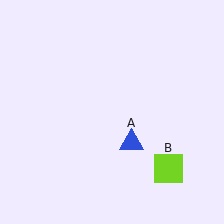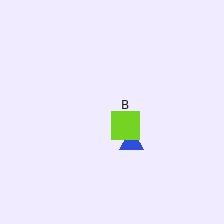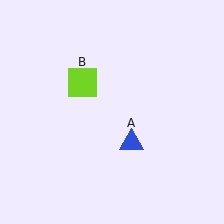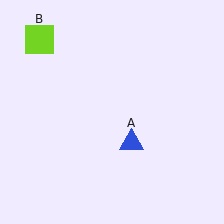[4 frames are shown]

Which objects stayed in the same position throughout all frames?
Blue triangle (object A) remained stationary.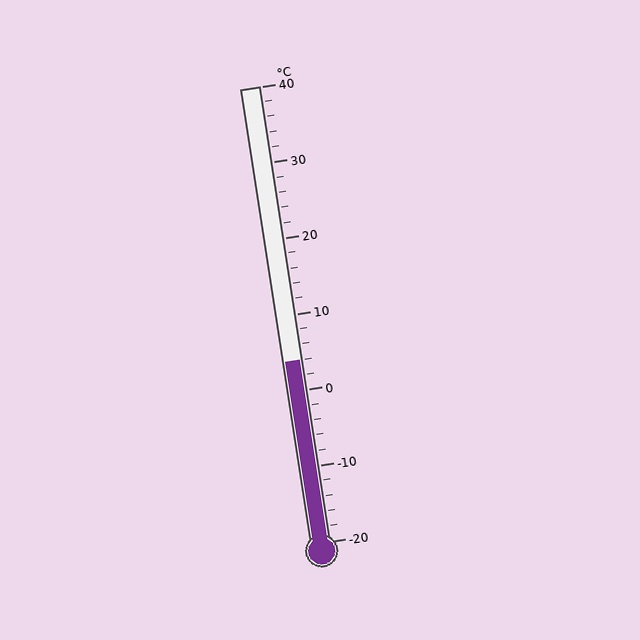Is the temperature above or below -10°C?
The temperature is above -10°C.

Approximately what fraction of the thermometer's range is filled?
The thermometer is filled to approximately 40% of its range.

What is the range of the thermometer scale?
The thermometer scale ranges from -20°C to 40°C.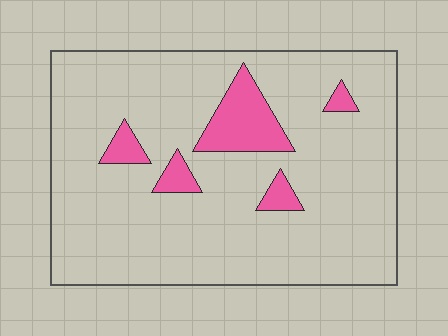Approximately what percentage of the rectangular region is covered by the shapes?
Approximately 10%.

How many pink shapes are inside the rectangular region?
5.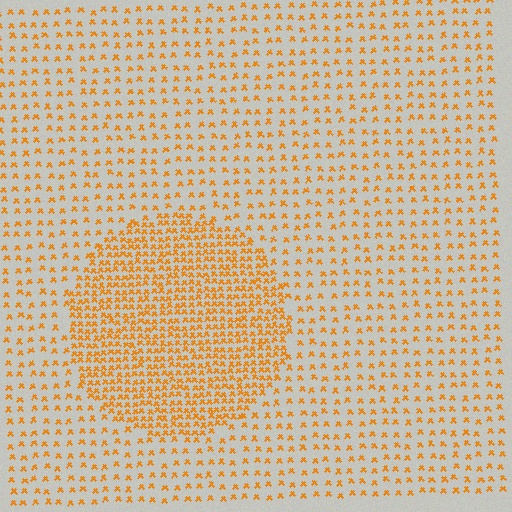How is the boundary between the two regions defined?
The boundary is defined by a change in element density (approximately 2.4x ratio). All elements are the same color, size, and shape.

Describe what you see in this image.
The image contains small orange elements arranged at two different densities. A circle-shaped region is visible where the elements are more densely packed than the surrounding area.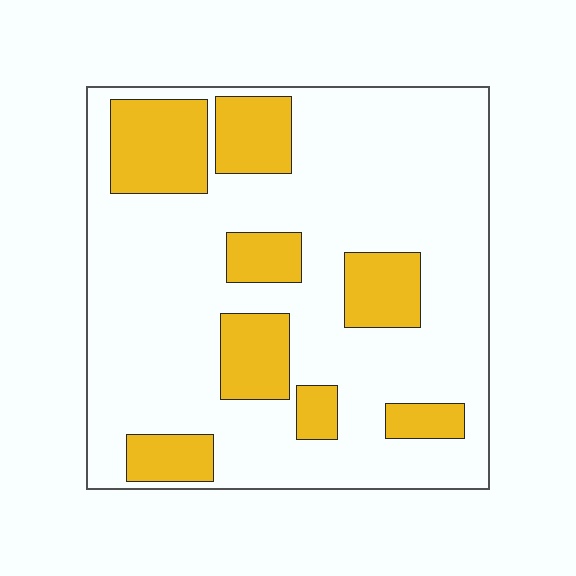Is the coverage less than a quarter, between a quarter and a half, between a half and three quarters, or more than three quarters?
Less than a quarter.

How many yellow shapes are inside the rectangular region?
8.